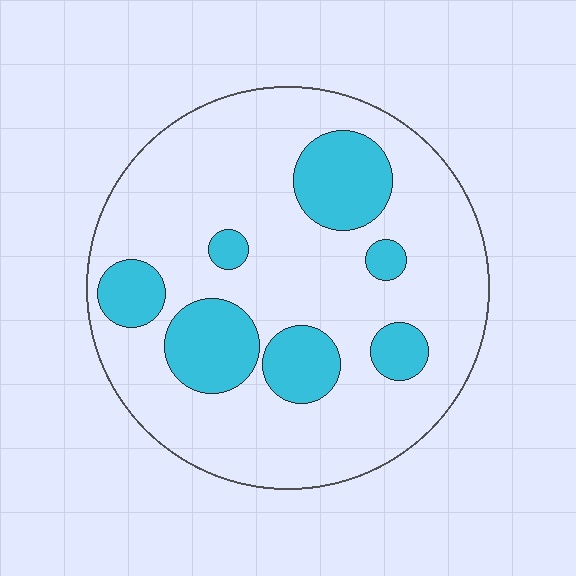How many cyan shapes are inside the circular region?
7.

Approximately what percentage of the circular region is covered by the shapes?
Approximately 25%.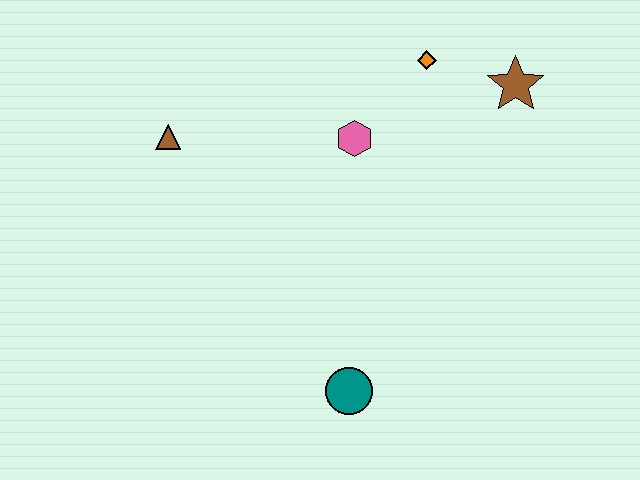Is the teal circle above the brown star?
No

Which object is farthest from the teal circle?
The brown star is farthest from the teal circle.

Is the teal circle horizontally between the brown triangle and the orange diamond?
Yes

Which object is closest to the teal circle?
The pink hexagon is closest to the teal circle.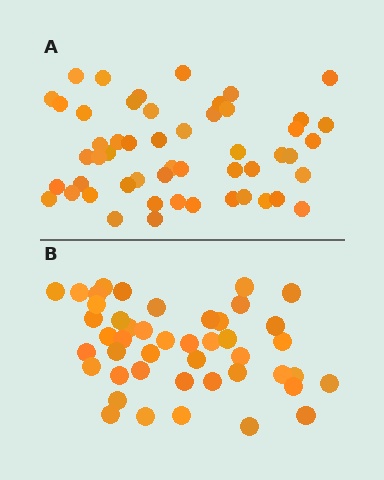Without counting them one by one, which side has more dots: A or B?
Region A (the top region) has more dots.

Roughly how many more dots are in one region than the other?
Region A has roughly 8 or so more dots than region B.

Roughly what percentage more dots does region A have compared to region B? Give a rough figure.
About 15% more.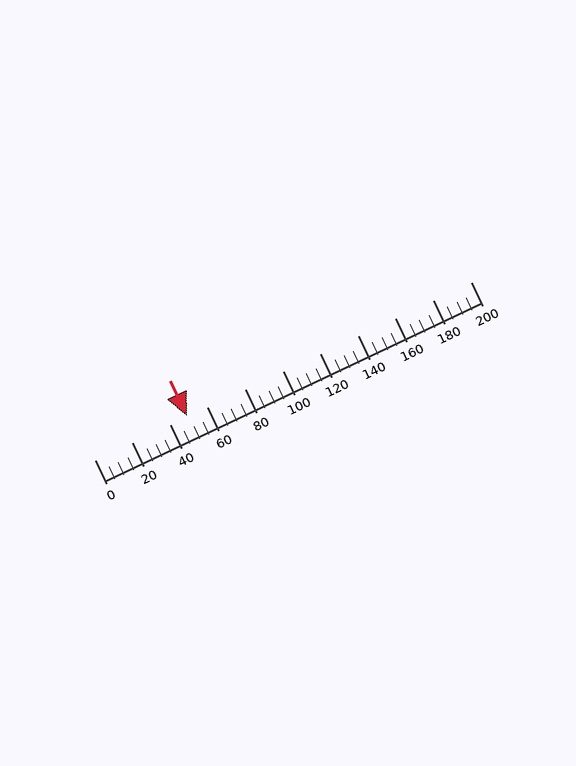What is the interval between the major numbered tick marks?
The major tick marks are spaced 20 units apart.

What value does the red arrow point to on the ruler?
The red arrow points to approximately 49.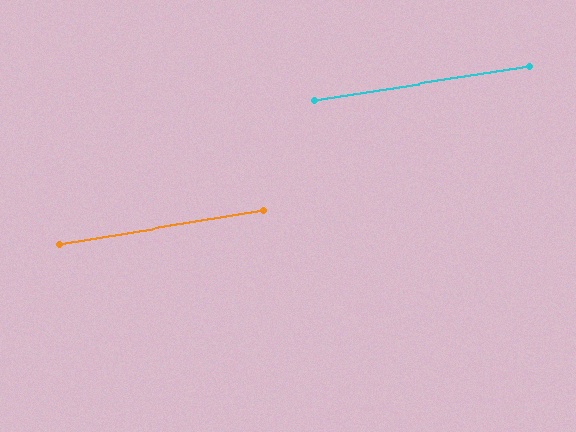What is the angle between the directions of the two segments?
Approximately 0 degrees.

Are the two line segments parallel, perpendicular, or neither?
Parallel — their directions differ by only 0.4°.